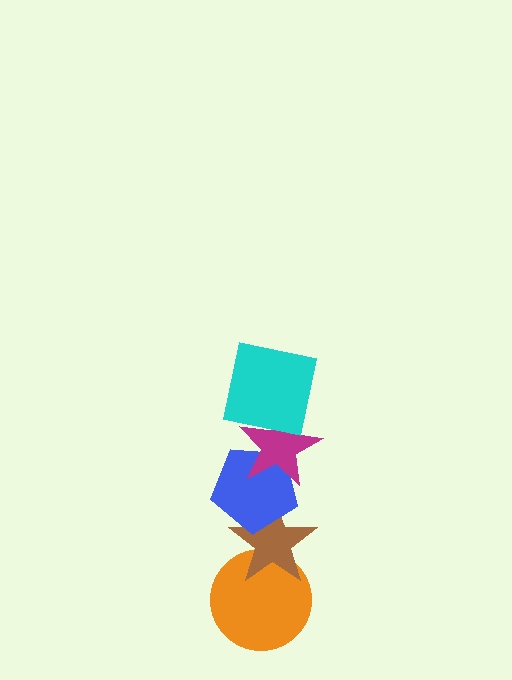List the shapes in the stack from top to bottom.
From top to bottom: the cyan square, the magenta star, the blue pentagon, the brown star, the orange circle.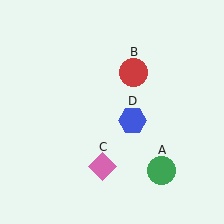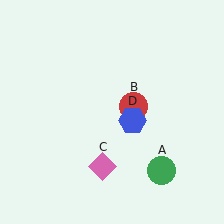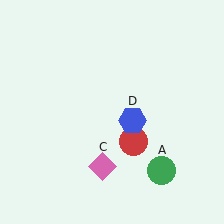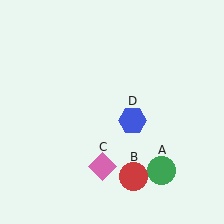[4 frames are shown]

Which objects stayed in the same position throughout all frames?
Green circle (object A) and pink diamond (object C) and blue hexagon (object D) remained stationary.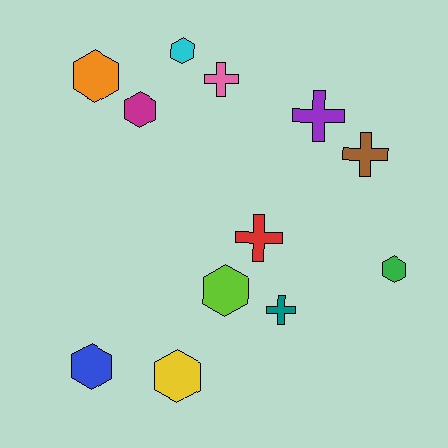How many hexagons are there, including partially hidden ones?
There are 7 hexagons.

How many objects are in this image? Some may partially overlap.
There are 12 objects.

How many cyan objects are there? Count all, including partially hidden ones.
There is 1 cyan object.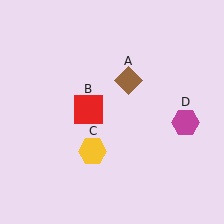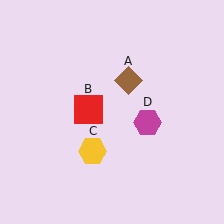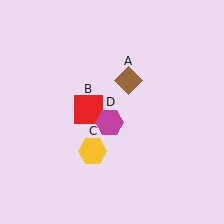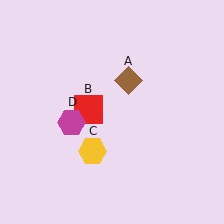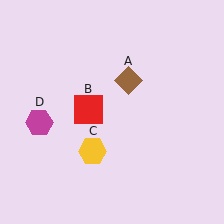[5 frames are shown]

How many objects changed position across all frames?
1 object changed position: magenta hexagon (object D).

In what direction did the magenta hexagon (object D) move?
The magenta hexagon (object D) moved left.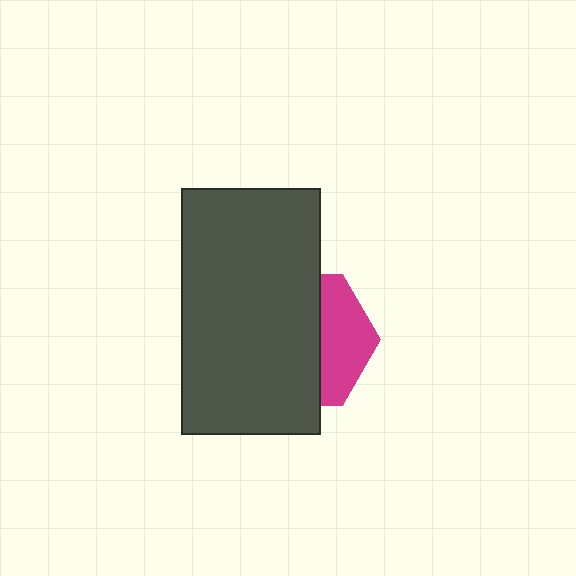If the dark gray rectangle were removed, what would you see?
You would see the complete magenta hexagon.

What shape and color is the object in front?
The object in front is a dark gray rectangle.